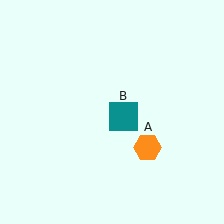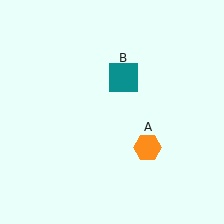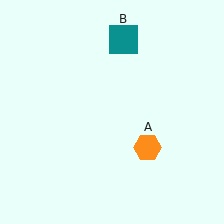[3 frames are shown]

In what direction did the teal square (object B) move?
The teal square (object B) moved up.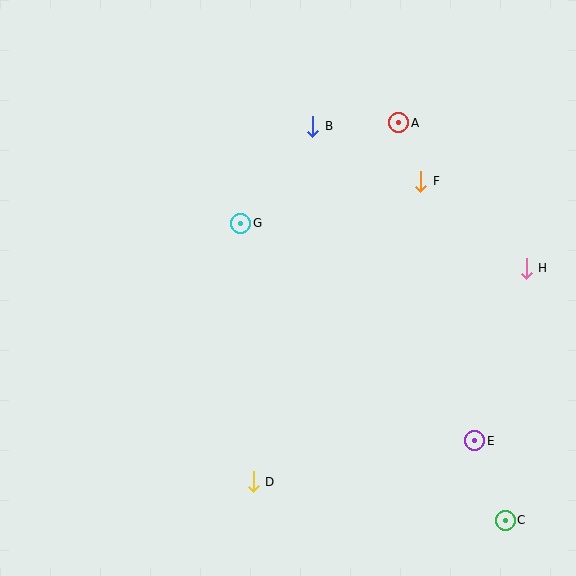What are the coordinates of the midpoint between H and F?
The midpoint between H and F is at (474, 225).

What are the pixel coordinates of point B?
Point B is at (313, 126).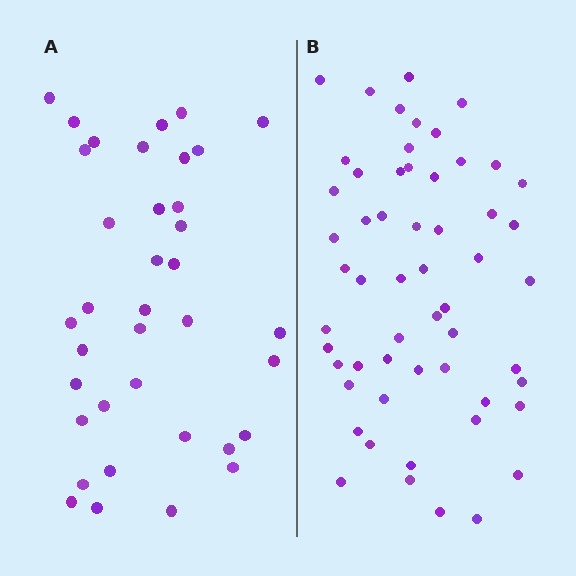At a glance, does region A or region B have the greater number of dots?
Region B (the right region) has more dots.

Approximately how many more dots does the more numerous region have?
Region B has approximately 20 more dots than region A.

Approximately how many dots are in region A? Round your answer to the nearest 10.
About 40 dots. (The exact count is 37, which rounds to 40.)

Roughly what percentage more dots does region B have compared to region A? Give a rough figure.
About 50% more.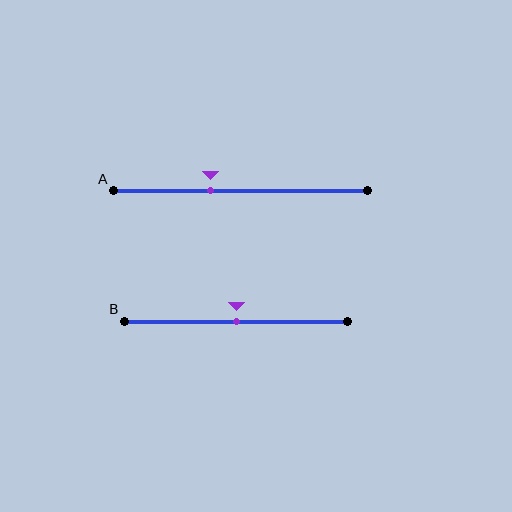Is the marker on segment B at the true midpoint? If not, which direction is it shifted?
Yes, the marker on segment B is at the true midpoint.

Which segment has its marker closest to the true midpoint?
Segment B has its marker closest to the true midpoint.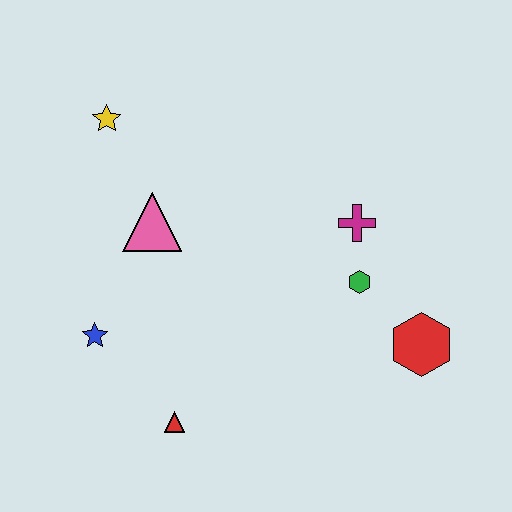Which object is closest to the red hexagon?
The green hexagon is closest to the red hexagon.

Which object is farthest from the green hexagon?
The yellow star is farthest from the green hexagon.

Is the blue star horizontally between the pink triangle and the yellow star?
No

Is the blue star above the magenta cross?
No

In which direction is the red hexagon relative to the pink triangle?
The red hexagon is to the right of the pink triangle.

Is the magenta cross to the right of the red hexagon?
No